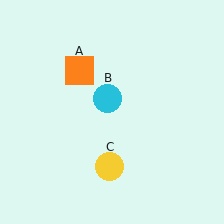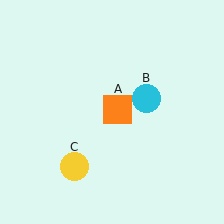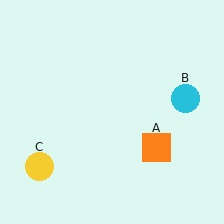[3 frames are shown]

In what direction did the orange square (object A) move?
The orange square (object A) moved down and to the right.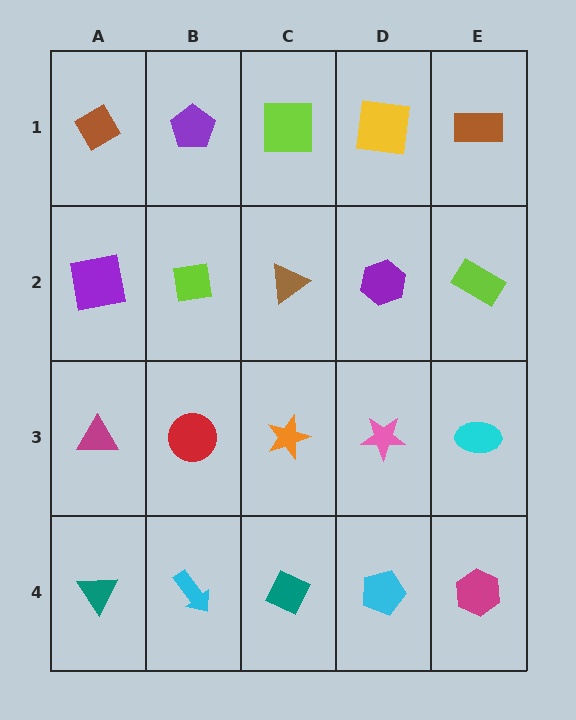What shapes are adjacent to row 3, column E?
A lime rectangle (row 2, column E), a magenta hexagon (row 4, column E), a pink star (row 3, column D).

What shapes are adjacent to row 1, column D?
A purple hexagon (row 2, column D), a lime square (row 1, column C), a brown rectangle (row 1, column E).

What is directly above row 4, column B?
A red circle.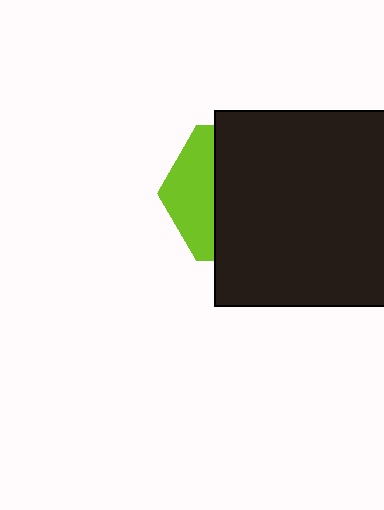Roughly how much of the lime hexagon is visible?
A small part of it is visible (roughly 31%).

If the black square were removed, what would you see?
You would see the complete lime hexagon.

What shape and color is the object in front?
The object in front is a black square.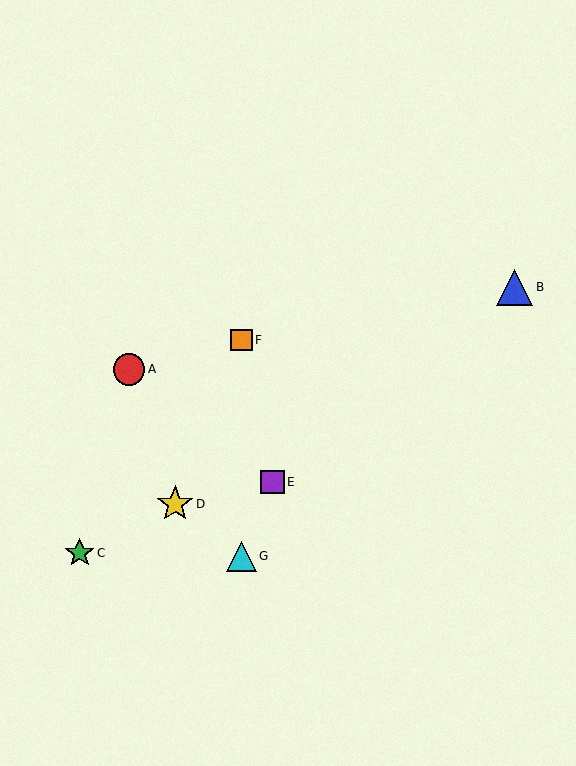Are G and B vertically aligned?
No, G is at x≈241 and B is at x≈515.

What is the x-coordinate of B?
Object B is at x≈515.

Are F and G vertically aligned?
Yes, both are at x≈241.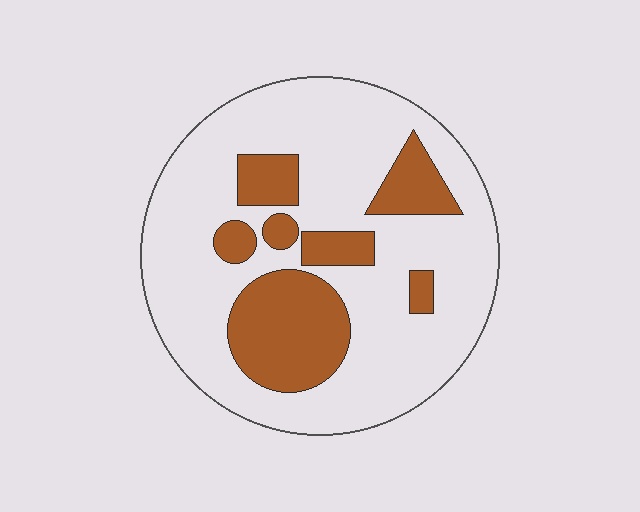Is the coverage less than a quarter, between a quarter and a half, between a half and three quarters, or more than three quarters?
Between a quarter and a half.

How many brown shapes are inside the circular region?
7.